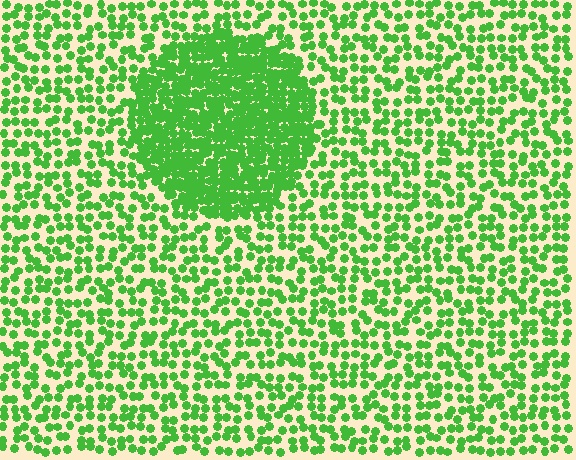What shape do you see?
I see a circle.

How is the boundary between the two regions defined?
The boundary is defined by a change in element density (approximately 2.4x ratio). All elements are the same color, size, and shape.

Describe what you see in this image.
The image contains small green elements arranged at two different densities. A circle-shaped region is visible where the elements are more densely packed than the surrounding area.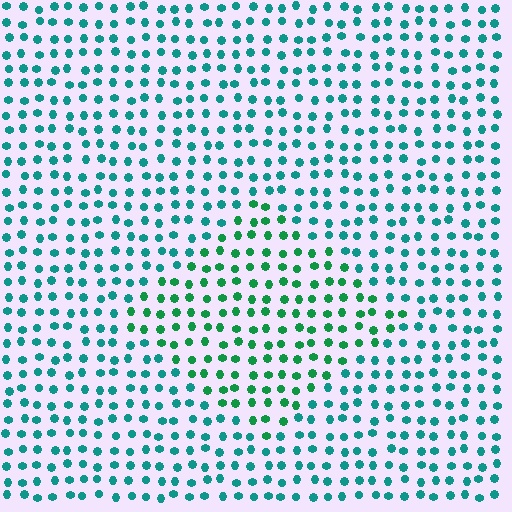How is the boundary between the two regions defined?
The boundary is defined purely by a slight shift in hue (about 31 degrees). Spacing, size, and orientation are identical on both sides.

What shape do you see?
I see a diamond.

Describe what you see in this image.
The image is filled with small teal elements in a uniform arrangement. A diamond-shaped region is visible where the elements are tinted to a slightly different hue, forming a subtle color boundary.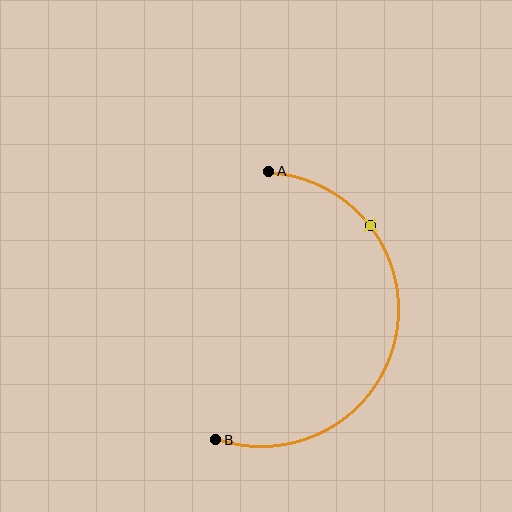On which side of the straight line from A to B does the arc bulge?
The arc bulges to the right of the straight line connecting A and B.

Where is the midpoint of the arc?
The arc midpoint is the point on the curve farthest from the straight line joining A and B. It sits to the right of that line.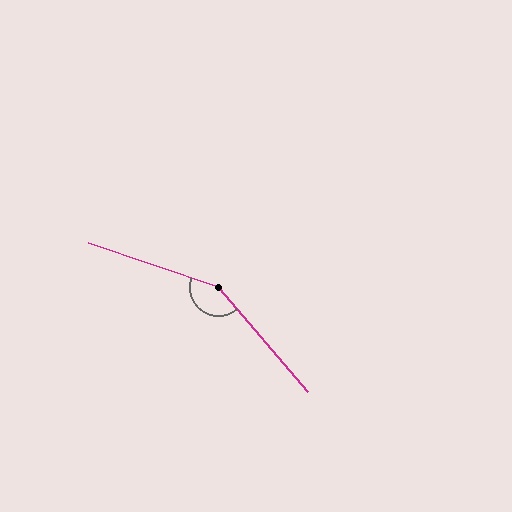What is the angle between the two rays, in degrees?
Approximately 149 degrees.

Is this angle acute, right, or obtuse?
It is obtuse.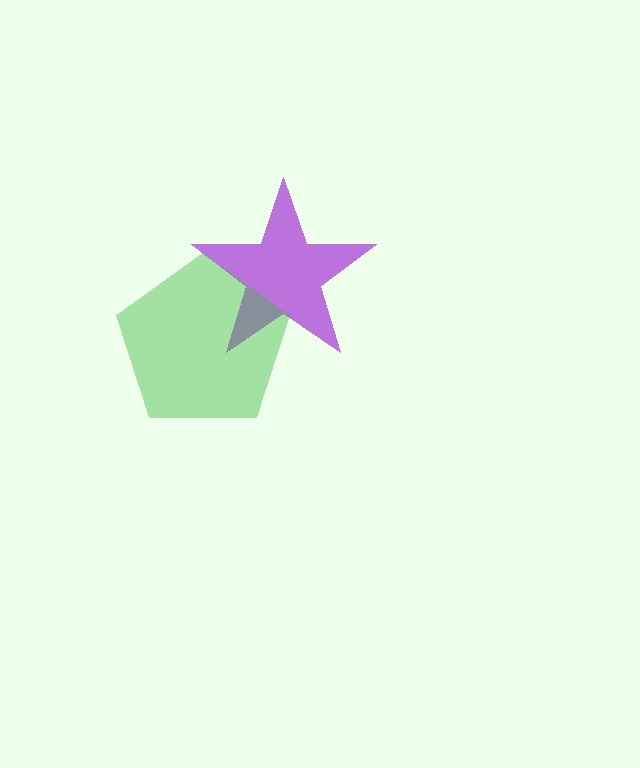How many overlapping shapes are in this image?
There are 2 overlapping shapes in the image.